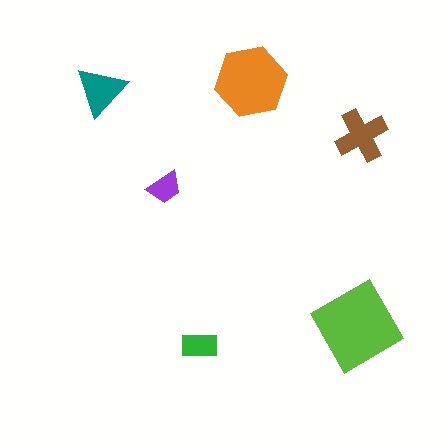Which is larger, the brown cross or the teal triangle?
The brown cross.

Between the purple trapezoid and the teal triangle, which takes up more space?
The teal triangle.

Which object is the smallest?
The purple trapezoid.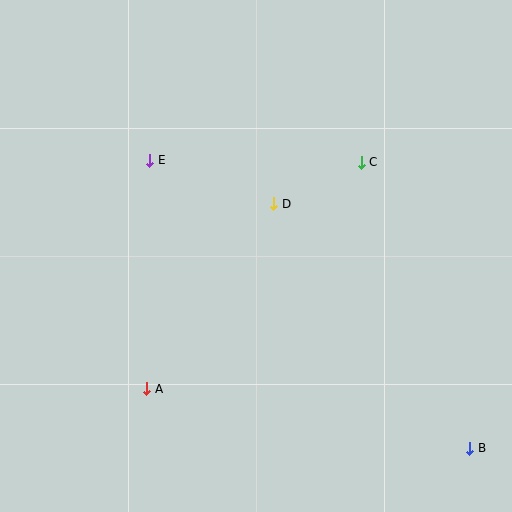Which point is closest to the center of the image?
Point D at (274, 204) is closest to the center.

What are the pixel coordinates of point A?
Point A is at (147, 389).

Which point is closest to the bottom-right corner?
Point B is closest to the bottom-right corner.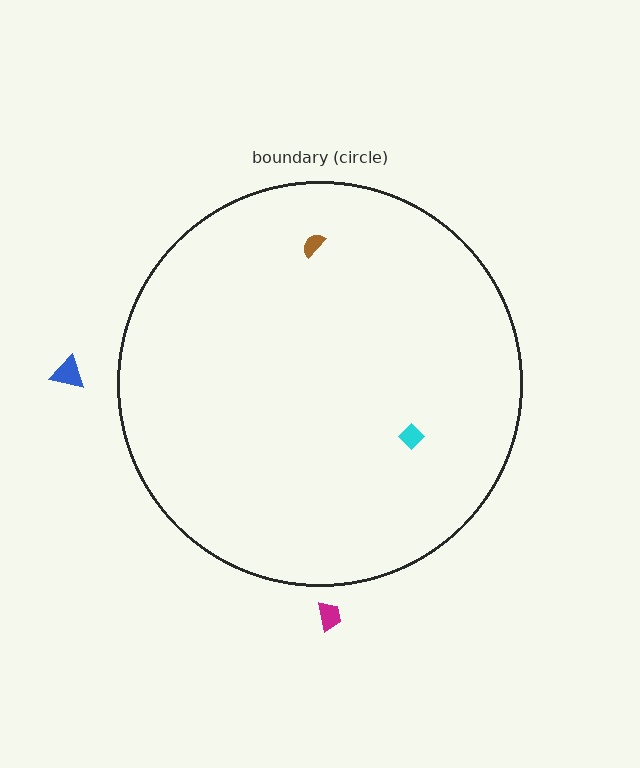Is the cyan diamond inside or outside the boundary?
Inside.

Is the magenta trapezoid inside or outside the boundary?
Outside.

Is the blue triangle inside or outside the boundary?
Outside.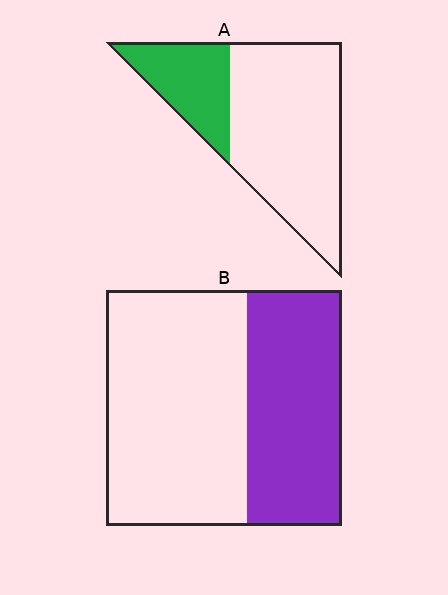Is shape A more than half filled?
No.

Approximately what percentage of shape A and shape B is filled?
A is approximately 30% and B is approximately 40%.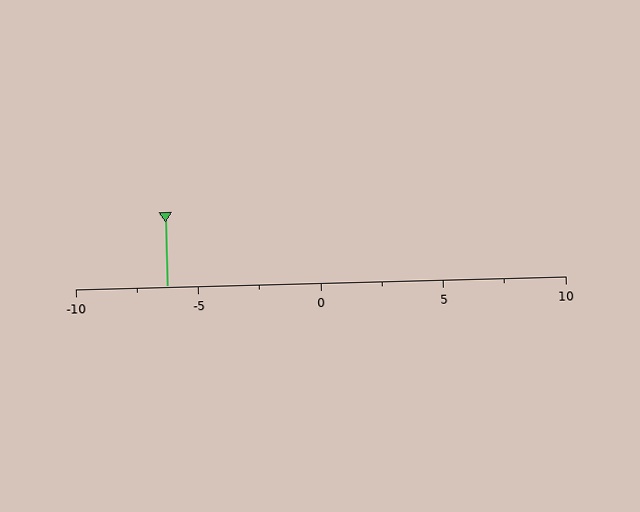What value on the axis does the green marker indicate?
The marker indicates approximately -6.2.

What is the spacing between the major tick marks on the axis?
The major ticks are spaced 5 apart.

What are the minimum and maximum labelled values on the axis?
The axis runs from -10 to 10.